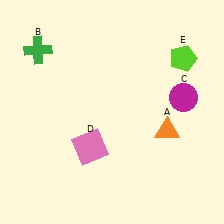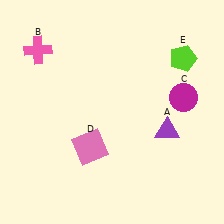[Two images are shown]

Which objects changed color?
A changed from orange to purple. B changed from green to pink.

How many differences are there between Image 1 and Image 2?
There are 2 differences between the two images.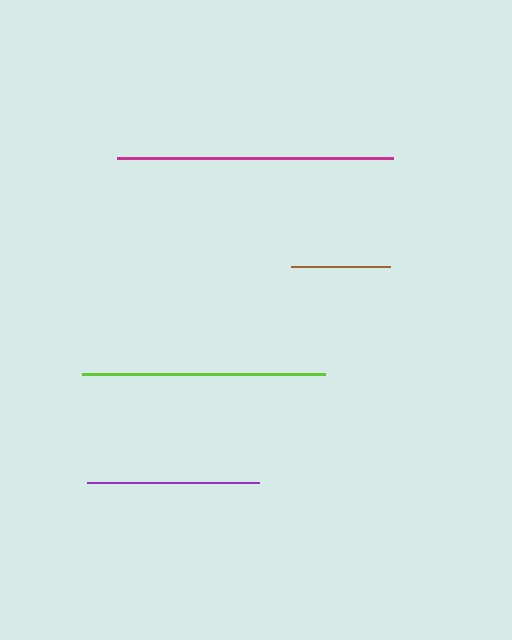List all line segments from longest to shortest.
From longest to shortest: magenta, lime, purple, brown.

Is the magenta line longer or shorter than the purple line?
The magenta line is longer than the purple line.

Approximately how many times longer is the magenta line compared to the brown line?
The magenta line is approximately 2.8 times the length of the brown line.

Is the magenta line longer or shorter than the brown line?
The magenta line is longer than the brown line.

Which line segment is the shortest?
The brown line is the shortest at approximately 99 pixels.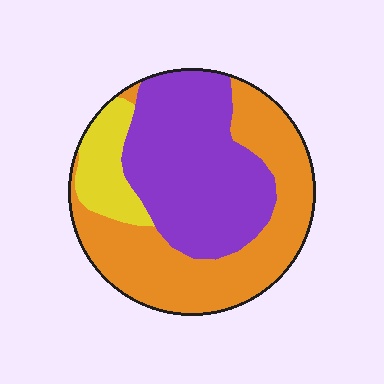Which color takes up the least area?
Yellow, at roughly 10%.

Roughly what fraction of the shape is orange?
Orange covers roughly 45% of the shape.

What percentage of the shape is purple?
Purple takes up between a quarter and a half of the shape.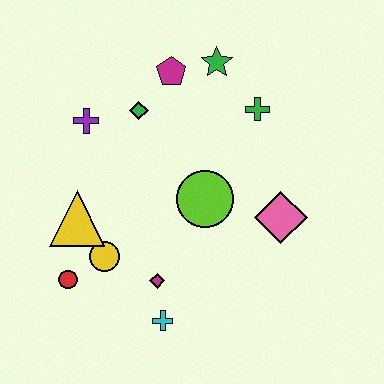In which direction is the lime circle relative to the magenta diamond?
The lime circle is above the magenta diamond.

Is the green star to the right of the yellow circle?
Yes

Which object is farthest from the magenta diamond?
The green star is farthest from the magenta diamond.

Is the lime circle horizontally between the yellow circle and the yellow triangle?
No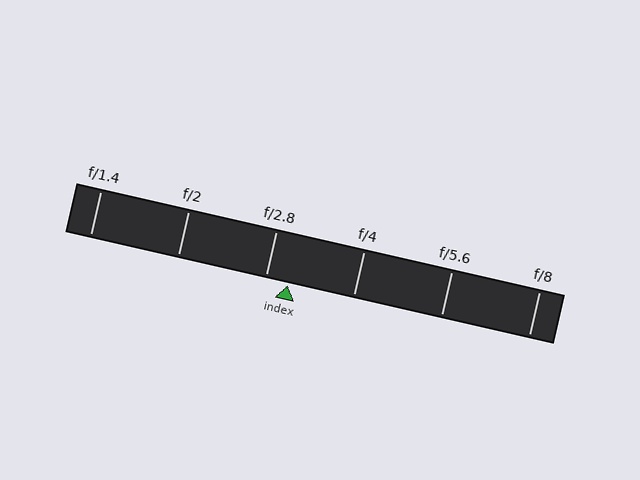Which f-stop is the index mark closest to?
The index mark is closest to f/2.8.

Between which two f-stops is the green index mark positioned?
The index mark is between f/2.8 and f/4.